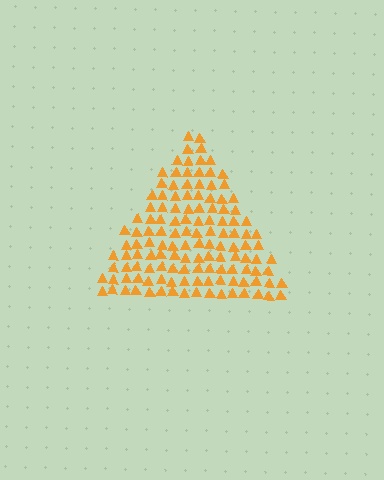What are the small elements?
The small elements are triangles.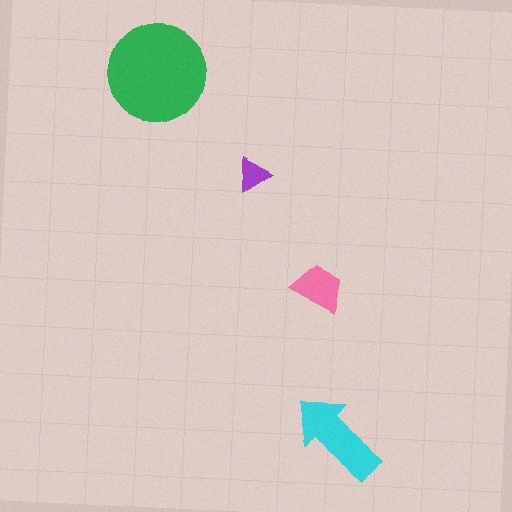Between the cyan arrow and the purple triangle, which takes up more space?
The cyan arrow.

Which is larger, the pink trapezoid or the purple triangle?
The pink trapezoid.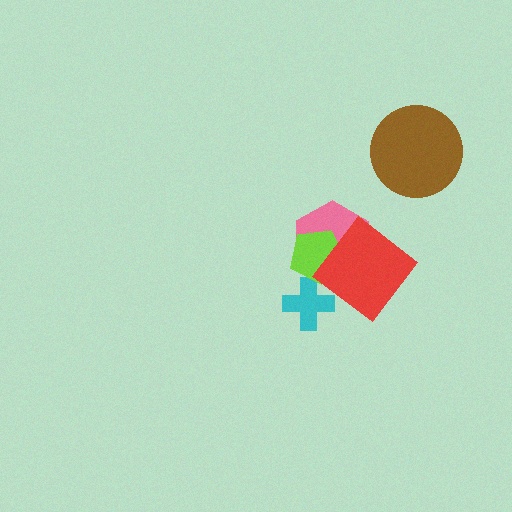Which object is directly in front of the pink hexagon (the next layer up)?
The lime pentagon is directly in front of the pink hexagon.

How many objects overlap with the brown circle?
0 objects overlap with the brown circle.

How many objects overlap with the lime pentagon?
3 objects overlap with the lime pentagon.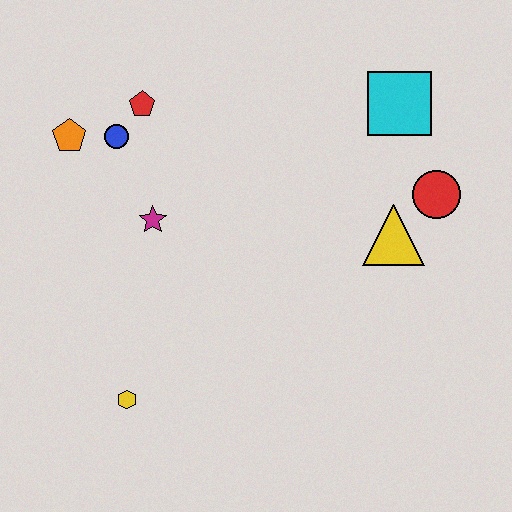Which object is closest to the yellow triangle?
The red circle is closest to the yellow triangle.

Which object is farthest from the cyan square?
The yellow hexagon is farthest from the cyan square.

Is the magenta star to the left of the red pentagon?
No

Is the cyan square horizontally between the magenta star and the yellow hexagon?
No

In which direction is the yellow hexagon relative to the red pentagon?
The yellow hexagon is below the red pentagon.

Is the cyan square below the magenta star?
No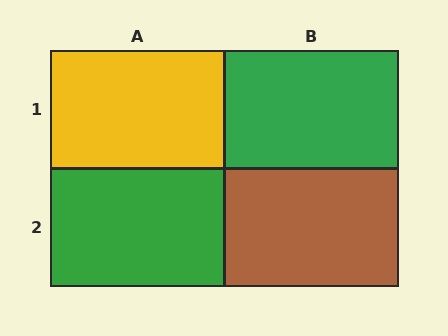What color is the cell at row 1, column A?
Yellow.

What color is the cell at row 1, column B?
Green.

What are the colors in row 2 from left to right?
Green, brown.